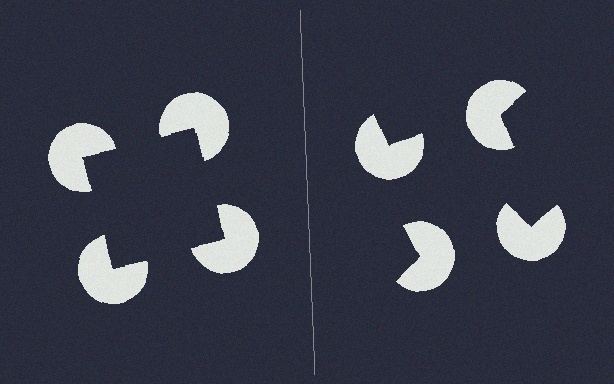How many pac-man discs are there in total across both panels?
8 — 4 on each side.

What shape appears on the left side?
An illusory square.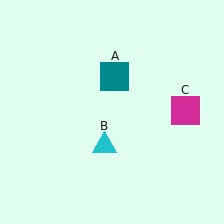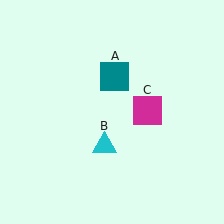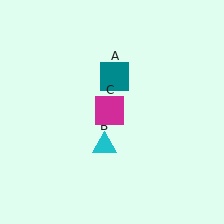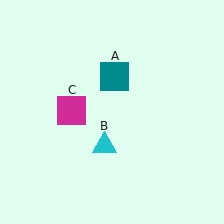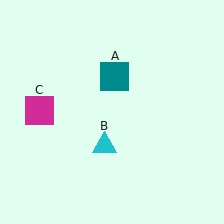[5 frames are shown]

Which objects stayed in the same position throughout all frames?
Teal square (object A) and cyan triangle (object B) remained stationary.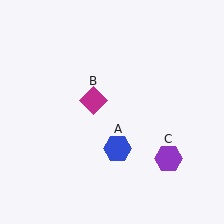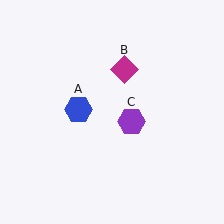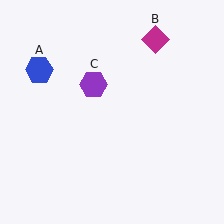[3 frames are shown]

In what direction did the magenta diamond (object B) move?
The magenta diamond (object B) moved up and to the right.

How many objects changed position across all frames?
3 objects changed position: blue hexagon (object A), magenta diamond (object B), purple hexagon (object C).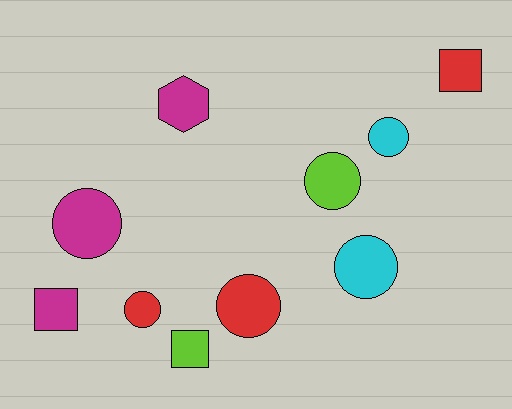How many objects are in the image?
There are 10 objects.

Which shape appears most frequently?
Circle, with 6 objects.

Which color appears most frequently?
Red, with 3 objects.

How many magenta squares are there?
There is 1 magenta square.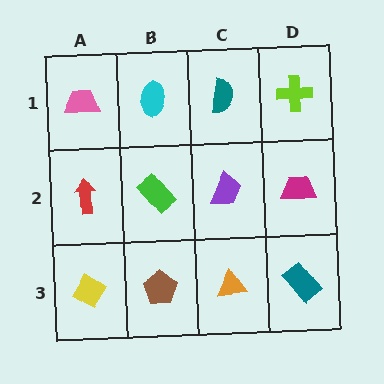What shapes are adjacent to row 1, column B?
A green rectangle (row 2, column B), a pink trapezoid (row 1, column A), a teal semicircle (row 1, column C).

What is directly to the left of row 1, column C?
A cyan ellipse.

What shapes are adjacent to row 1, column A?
A red arrow (row 2, column A), a cyan ellipse (row 1, column B).